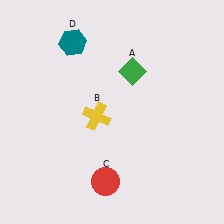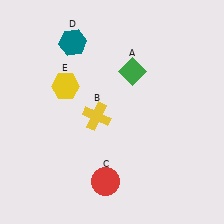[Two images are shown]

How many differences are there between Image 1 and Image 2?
There is 1 difference between the two images.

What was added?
A yellow hexagon (E) was added in Image 2.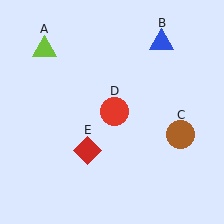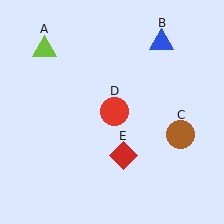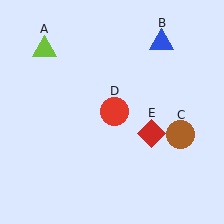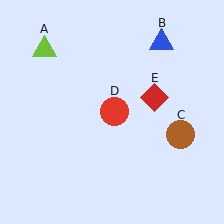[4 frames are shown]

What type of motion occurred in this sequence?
The red diamond (object E) rotated counterclockwise around the center of the scene.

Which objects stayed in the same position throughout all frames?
Lime triangle (object A) and blue triangle (object B) and brown circle (object C) and red circle (object D) remained stationary.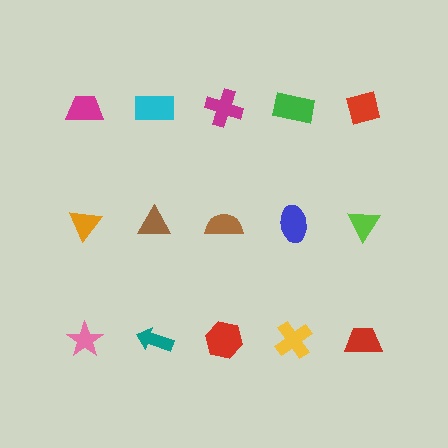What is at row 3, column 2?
A teal arrow.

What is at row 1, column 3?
A magenta cross.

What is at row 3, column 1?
A pink star.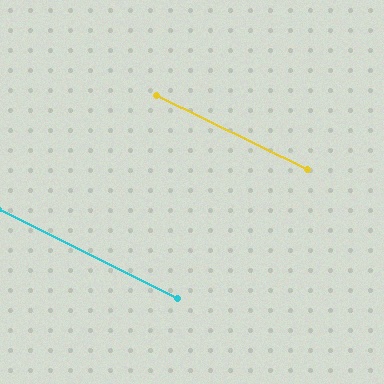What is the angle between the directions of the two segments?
Approximately 0 degrees.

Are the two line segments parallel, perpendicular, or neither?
Parallel — their directions differ by only 0.3°.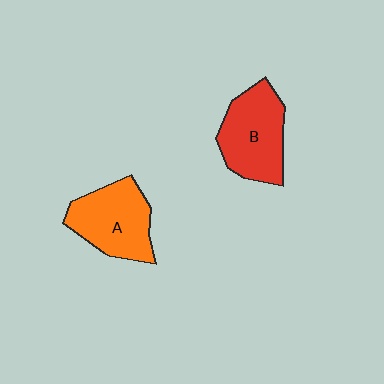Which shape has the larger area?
Shape B (red).